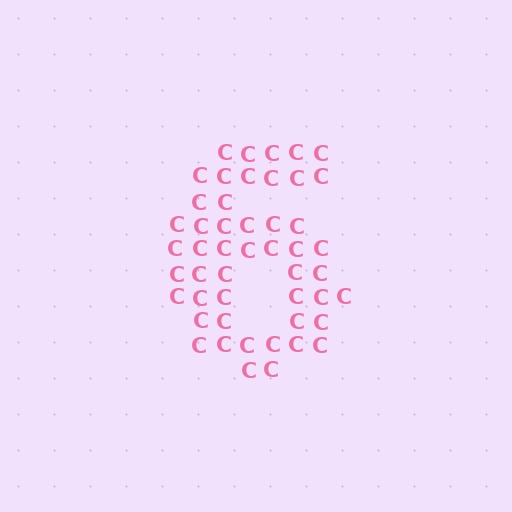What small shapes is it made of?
It is made of small letter C's.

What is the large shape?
The large shape is the digit 6.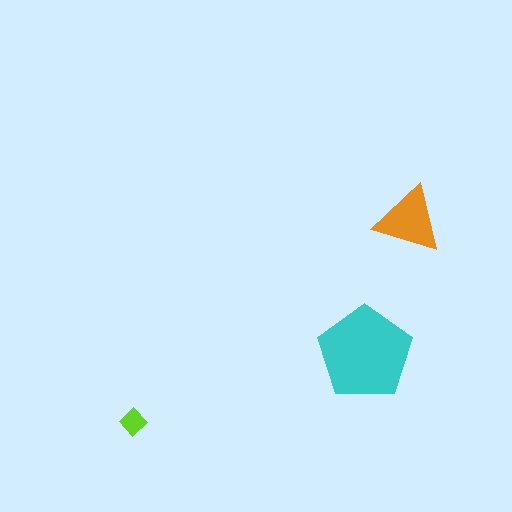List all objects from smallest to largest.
The lime diamond, the orange triangle, the cyan pentagon.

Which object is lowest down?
The lime diamond is bottommost.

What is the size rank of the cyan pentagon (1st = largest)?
1st.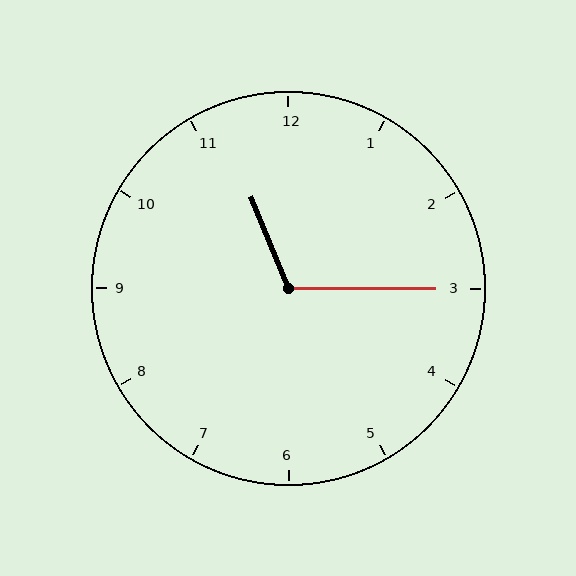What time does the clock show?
11:15.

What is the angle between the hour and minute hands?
Approximately 112 degrees.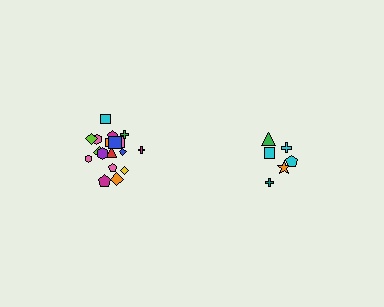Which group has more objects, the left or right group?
The left group.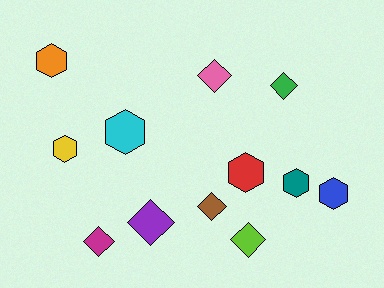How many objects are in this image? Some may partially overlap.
There are 12 objects.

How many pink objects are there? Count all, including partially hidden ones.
There is 1 pink object.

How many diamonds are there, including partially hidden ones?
There are 6 diamonds.